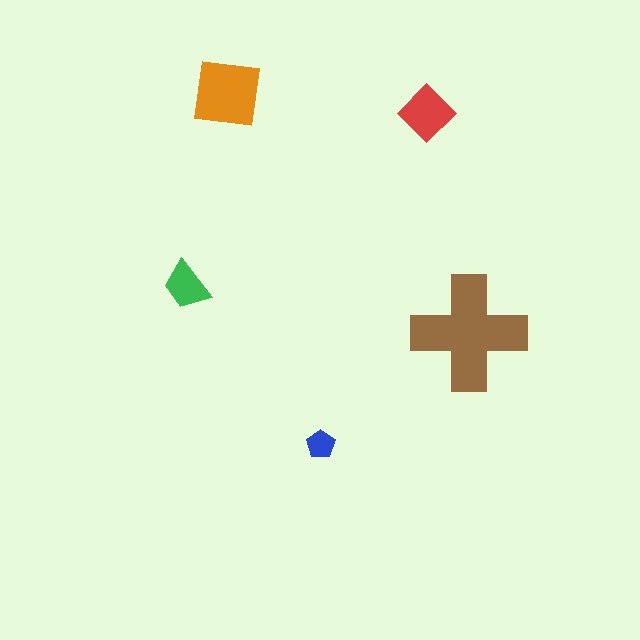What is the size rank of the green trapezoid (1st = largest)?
4th.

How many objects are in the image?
There are 5 objects in the image.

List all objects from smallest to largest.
The blue pentagon, the green trapezoid, the red diamond, the orange square, the brown cross.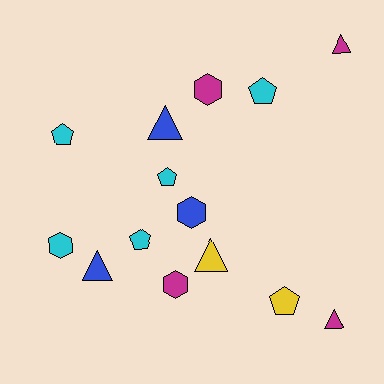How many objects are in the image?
There are 14 objects.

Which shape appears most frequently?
Triangle, with 5 objects.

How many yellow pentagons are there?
There is 1 yellow pentagon.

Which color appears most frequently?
Cyan, with 5 objects.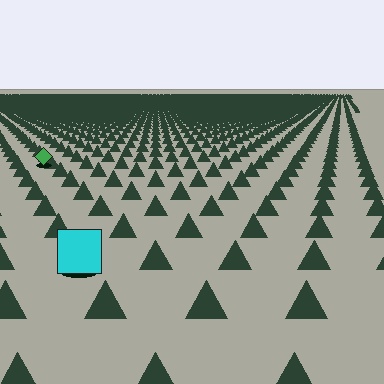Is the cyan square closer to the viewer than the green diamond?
Yes. The cyan square is closer — you can tell from the texture gradient: the ground texture is coarser near it.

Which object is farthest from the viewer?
The green diamond is farthest from the viewer. It appears smaller and the ground texture around it is denser.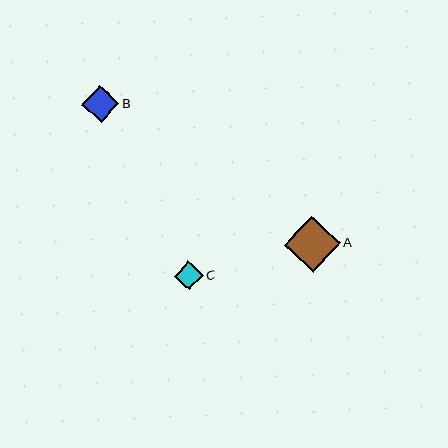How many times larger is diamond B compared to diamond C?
Diamond B is approximately 1.3 times the size of diamond C.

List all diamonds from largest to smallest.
From largest to smallest: A, B, C.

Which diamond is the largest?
Diamond A is the largest with a size of approximately 56 pixels.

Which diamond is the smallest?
Diamond C is the smallest with a size of approximately 29 pixels.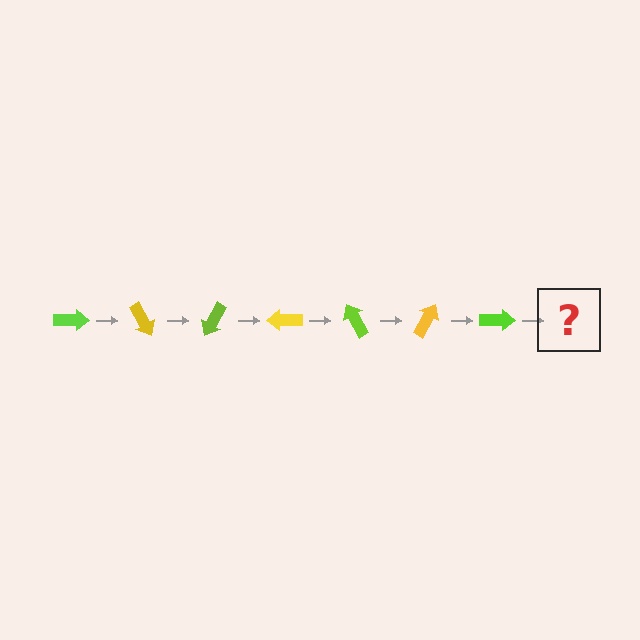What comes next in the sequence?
The next element should be a yellow arrow, rotated 420 degrees from the start.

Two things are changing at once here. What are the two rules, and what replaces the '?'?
The two rules are that it rotates 60 degrees each step and the color cycles through lime and yellow. The '?' should be a yellow arrow, rotated 420 degrees from the start.